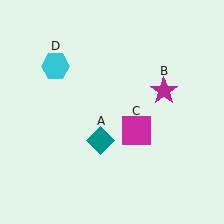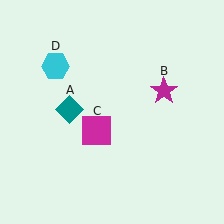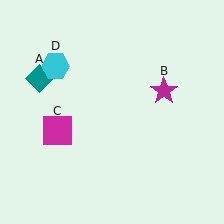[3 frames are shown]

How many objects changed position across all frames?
2 objects changed position: teal diamond (object A), magenta square (object C).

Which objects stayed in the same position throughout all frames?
Magenta star (object B) and cyan hexagon (object D) remained stationary.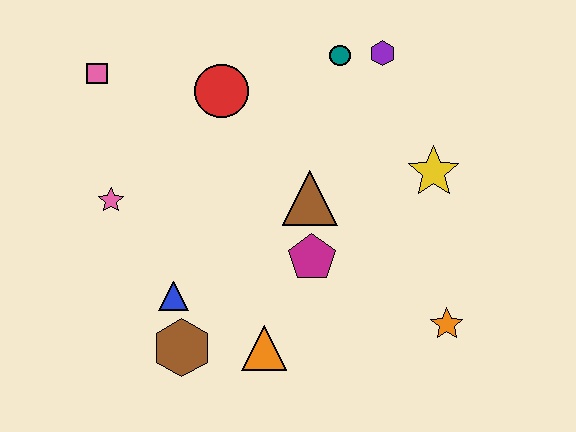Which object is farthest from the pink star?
The orange star is farthest from the pink star.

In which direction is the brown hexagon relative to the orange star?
The brown hexagon is to the left of the orange star.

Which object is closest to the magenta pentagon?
The brown triangle is closest to the magenta pentagon.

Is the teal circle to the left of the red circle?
No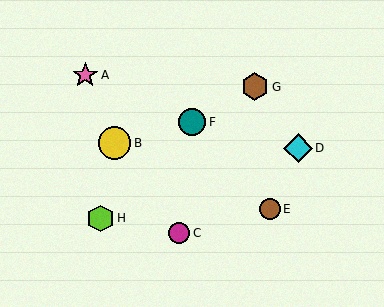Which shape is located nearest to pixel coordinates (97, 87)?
The pink star (labeled A) at (85, 75) is nearest to that location.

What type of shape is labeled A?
Shape A is a pink star.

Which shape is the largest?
The yellow circle (labeled B) is the largest.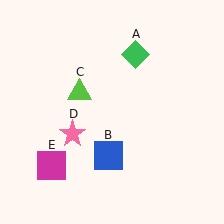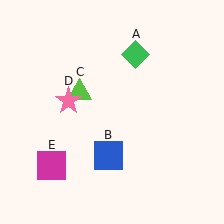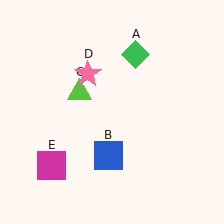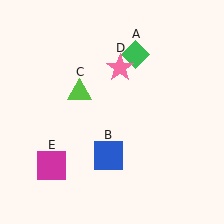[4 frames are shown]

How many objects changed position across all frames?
1 object changed position: pink star (object D).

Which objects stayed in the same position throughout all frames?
Green diamond (object A) and blue square (object B) and lime triangle (object C) and magenta square (object E) remained stationary.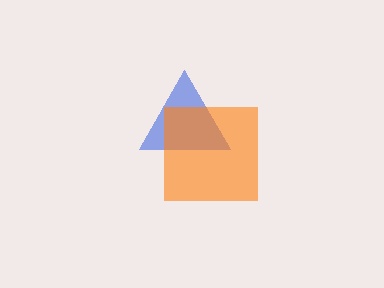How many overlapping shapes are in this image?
There are 2 overlapping shapes in the image.